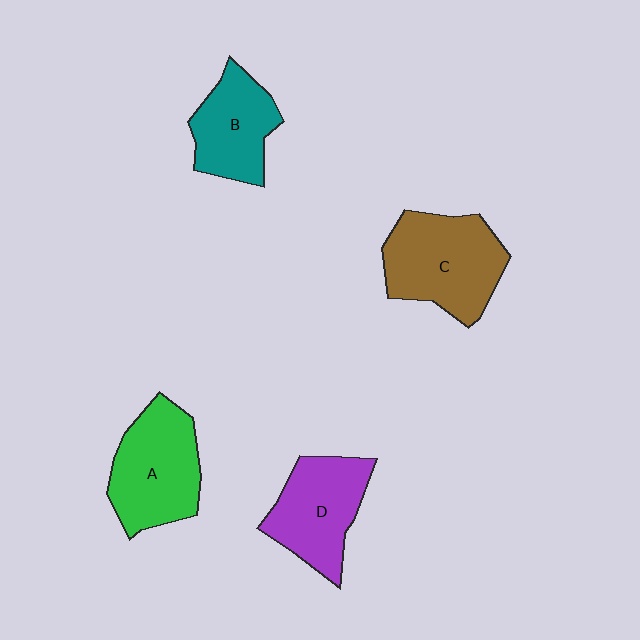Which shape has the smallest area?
Shape B (teal).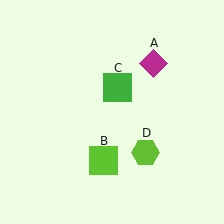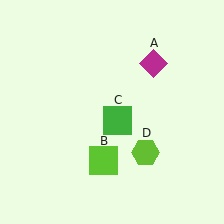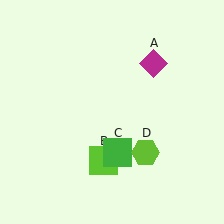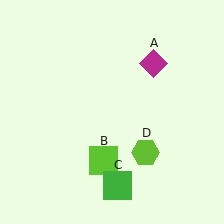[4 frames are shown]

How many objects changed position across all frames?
1 object changed position: green square (object C).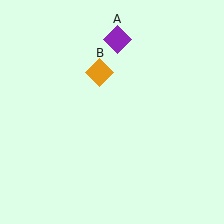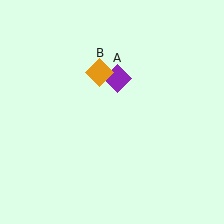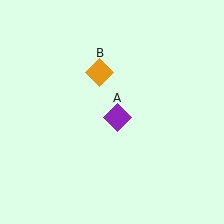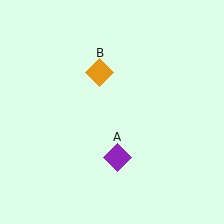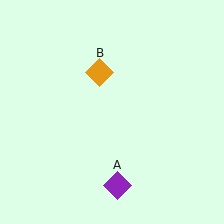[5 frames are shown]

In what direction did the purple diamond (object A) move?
The purple diamond (object A) moved down.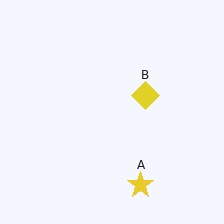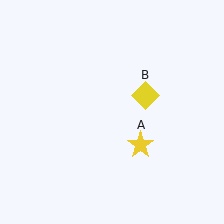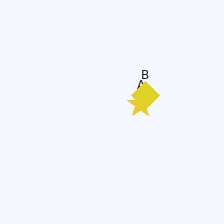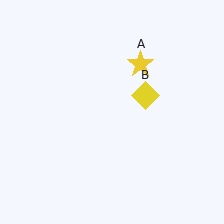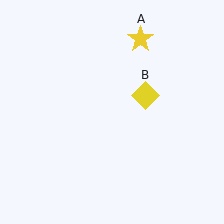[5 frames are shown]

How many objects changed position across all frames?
1 object changed position: yellow star (object A).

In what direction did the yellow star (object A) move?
The yellow star (object A) moved up.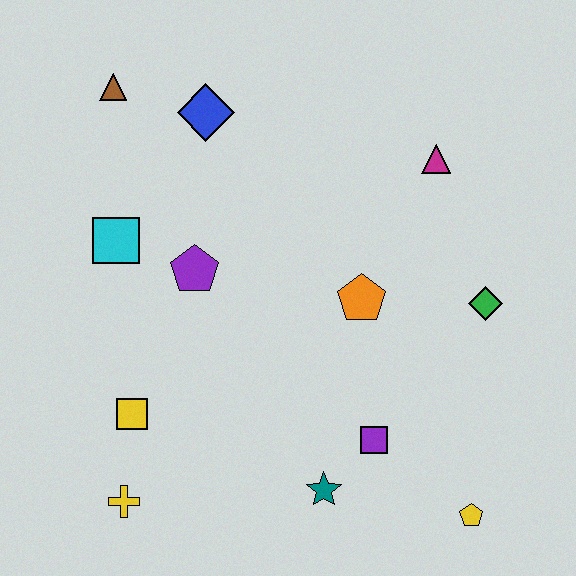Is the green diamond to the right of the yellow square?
Yes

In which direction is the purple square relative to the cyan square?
The purple square is to the right of the cyan square.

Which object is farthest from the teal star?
The brown triangle is farthest from the teal star.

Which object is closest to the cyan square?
The purple pentagon is closest to the cyan square.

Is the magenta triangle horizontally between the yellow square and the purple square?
No